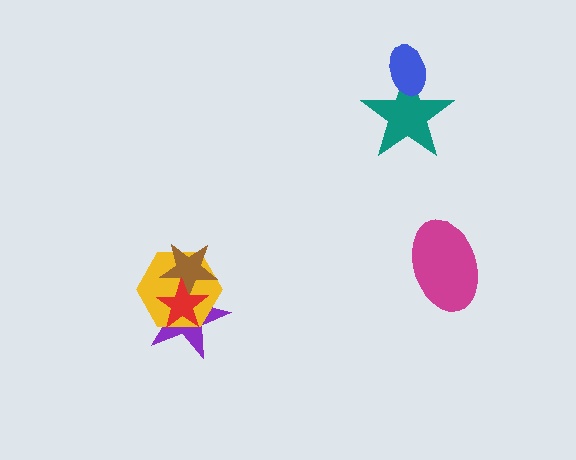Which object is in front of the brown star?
The red star is in front of the brown star.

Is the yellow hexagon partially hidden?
Yes, it is partially covered by another shape.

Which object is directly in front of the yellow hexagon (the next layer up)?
The brown star is directly in front of the yellow hexagon.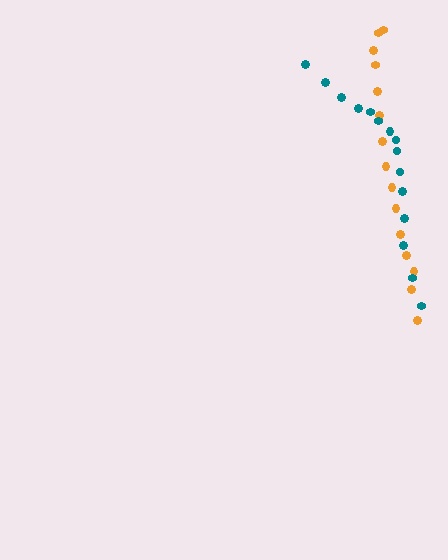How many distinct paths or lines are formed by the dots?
There are 2 distinct paths.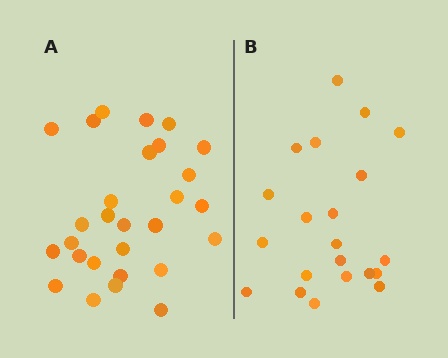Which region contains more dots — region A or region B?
Region A (the left region) has more dots.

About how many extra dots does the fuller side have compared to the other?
Region A has roughly 8 or so more dots than region B.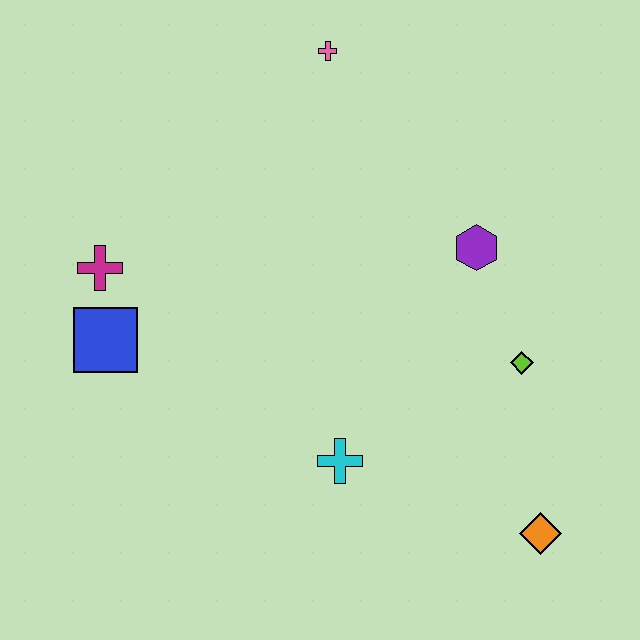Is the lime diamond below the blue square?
Yes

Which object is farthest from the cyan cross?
The pink cross is farthest from the cyan cross.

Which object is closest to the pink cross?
The purple hexagon is closest to the pink cross.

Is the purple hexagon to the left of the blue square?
No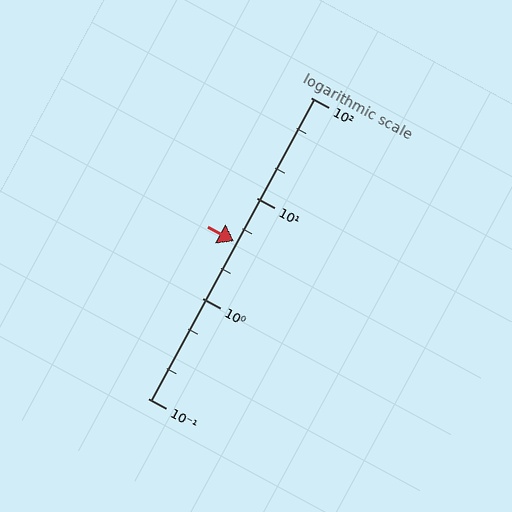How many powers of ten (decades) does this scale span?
The scale spans 3 decades, from 0.1 to 100.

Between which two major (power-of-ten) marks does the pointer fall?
The pointer is between 1 and 10.